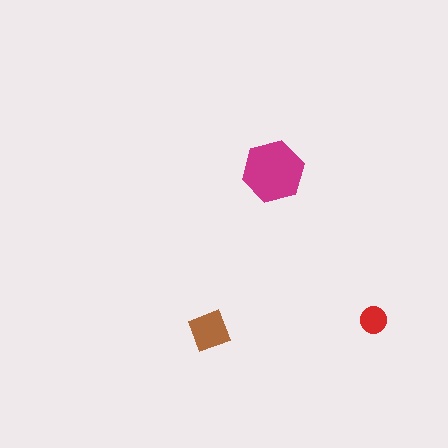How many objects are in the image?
There are 3 objects in the image.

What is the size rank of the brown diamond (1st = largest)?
2nd.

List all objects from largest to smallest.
The magenta hexagon, the brown diamond, the red circle.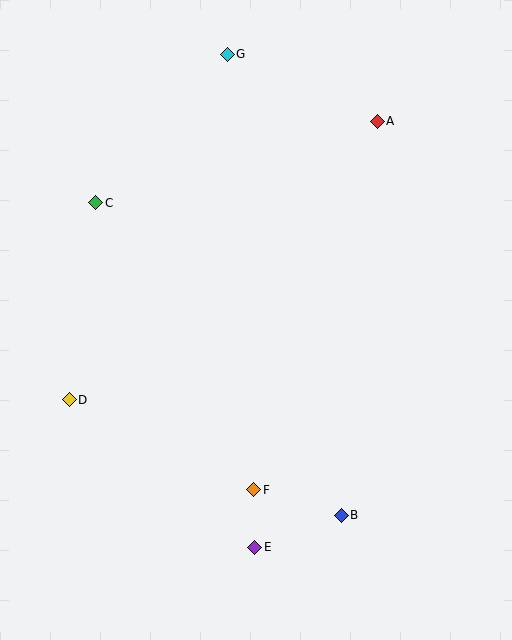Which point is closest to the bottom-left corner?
Point D is closest to the bottom-left corner.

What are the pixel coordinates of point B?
Point B is at (341, 515).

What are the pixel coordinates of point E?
Point E is at (255, 547).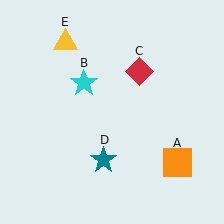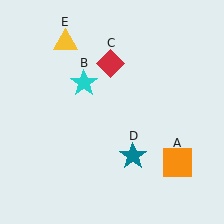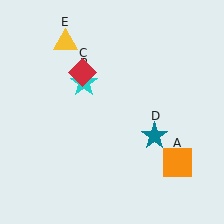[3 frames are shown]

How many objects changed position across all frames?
2 objects changed position: red diamond (object C), teal star (object D).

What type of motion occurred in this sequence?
The red diamond (object C), teal star (object D) rotated counterclockwise around the center of the scene.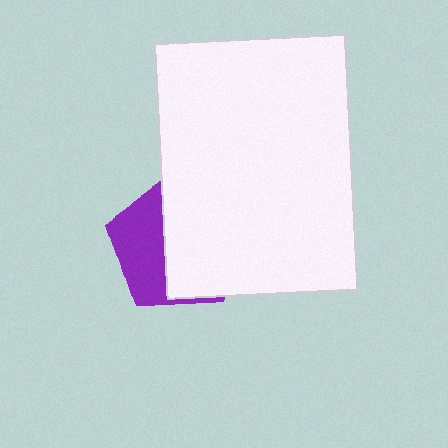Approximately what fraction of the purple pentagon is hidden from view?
Roughly 60% of the purple pentagon is hidden behind the white rectangle.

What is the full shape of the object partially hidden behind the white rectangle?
The partially hidden object is a purple pentagon.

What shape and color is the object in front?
The object in front is a white rectangle.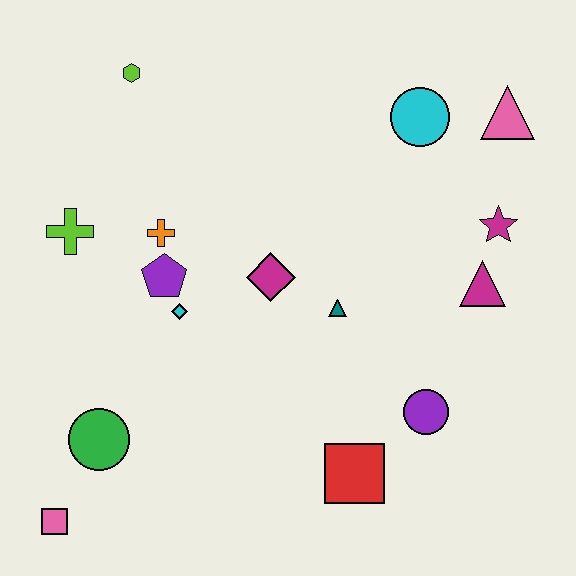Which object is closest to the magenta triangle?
The magenta star is closest to the magenta triangle.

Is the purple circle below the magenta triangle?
Yes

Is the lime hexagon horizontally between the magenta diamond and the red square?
No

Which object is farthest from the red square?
The lime hexagon is farthest from the red square.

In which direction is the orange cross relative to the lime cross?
The orange cross is to the right of the lime cross.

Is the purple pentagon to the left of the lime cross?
No